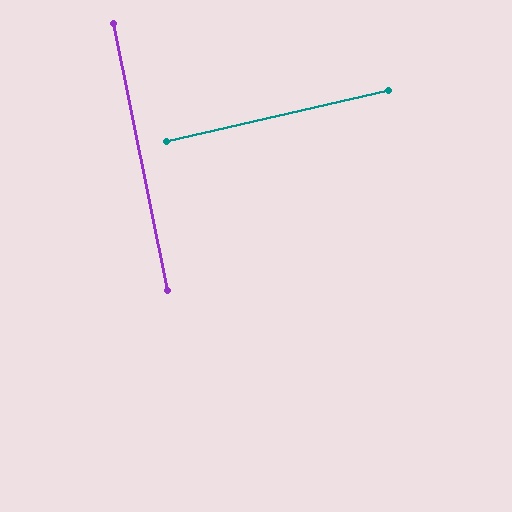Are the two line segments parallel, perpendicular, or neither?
Perpendicular — they meet at approximately 89°.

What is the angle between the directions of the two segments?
Approximately 89 degrees.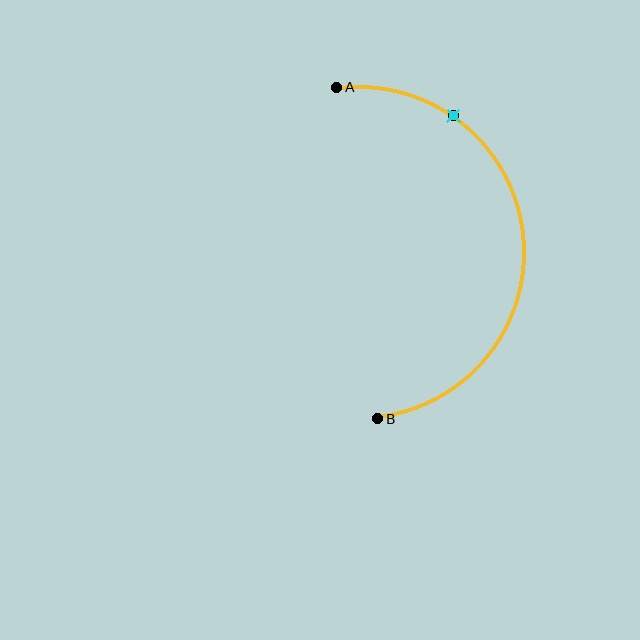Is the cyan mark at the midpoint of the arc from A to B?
No. The cyan mark lies on the arc but is closer to endpoint A. The arc midpoint would be at the point on the curve equidistant along the arc from both A and B.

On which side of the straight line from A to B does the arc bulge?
The arc bulges to the right of the straight line connecting A and B.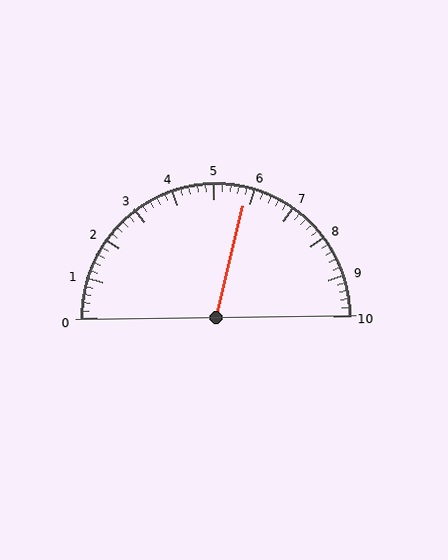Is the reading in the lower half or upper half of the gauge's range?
The reading is in the upper half of the range (0 to 10).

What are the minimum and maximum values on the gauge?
The gauge ranges from 0 to 10.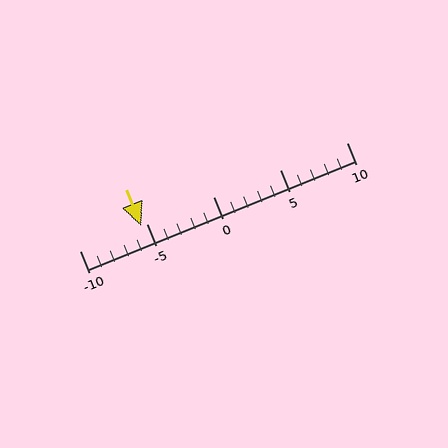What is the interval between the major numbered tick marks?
The major tick marks are spaced 5 units apart.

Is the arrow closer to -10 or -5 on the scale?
The arrow is closer to -5.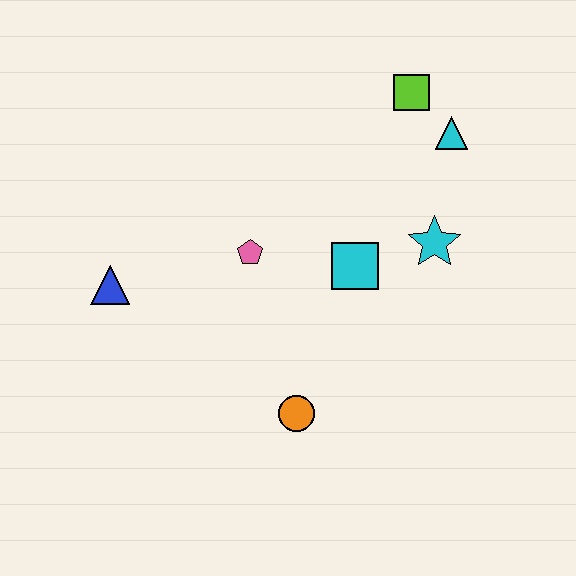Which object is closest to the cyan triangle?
The lime square is closest to the cyan triangle.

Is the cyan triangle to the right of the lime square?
Yes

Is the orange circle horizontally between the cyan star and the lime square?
No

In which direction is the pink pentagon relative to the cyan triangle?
The pink pentagon is to the left of the cyan triangle.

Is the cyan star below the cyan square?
No